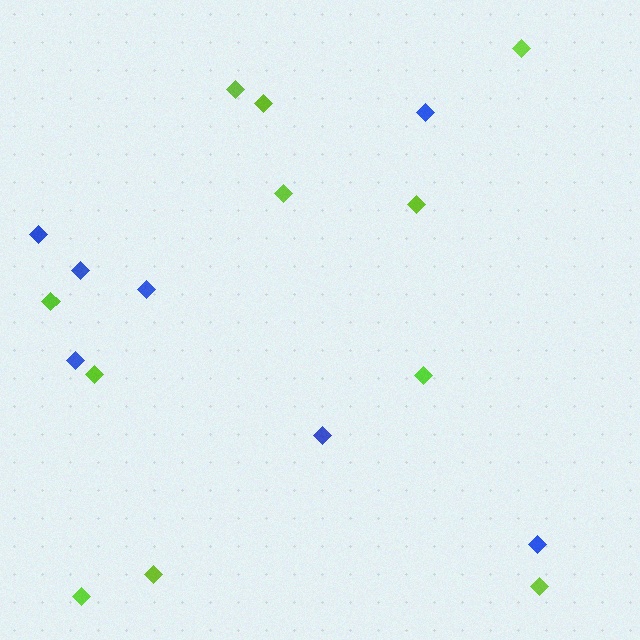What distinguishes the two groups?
There are 2 groups: one group of lime diamonds (11) and one group of blue diamonds (7).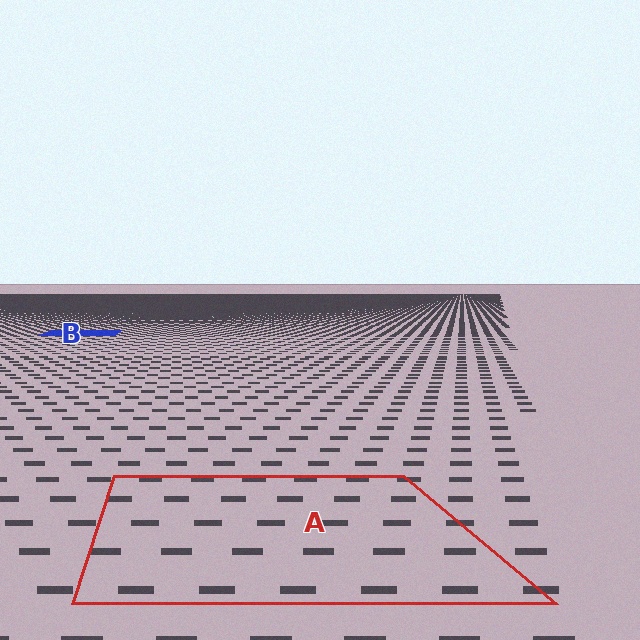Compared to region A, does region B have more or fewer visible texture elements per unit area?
Region B has more texture elements per unit area — they are packed more densely because it is farther away.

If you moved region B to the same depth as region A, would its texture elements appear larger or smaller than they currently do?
They would appear larger. At a closer depth, the same texture elements are projected at a bigger on-screen size.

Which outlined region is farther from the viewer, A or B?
Region B is farther from the viewer — the texture elements inside it appear smaller and more densely packed.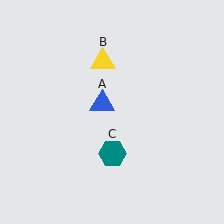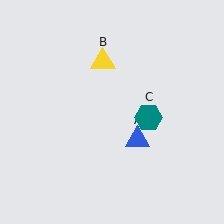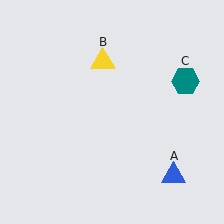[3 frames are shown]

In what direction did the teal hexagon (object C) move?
The teal hexagon (object C) moved up and to the right.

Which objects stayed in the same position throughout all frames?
Yellow triangle (object B) remained stationary.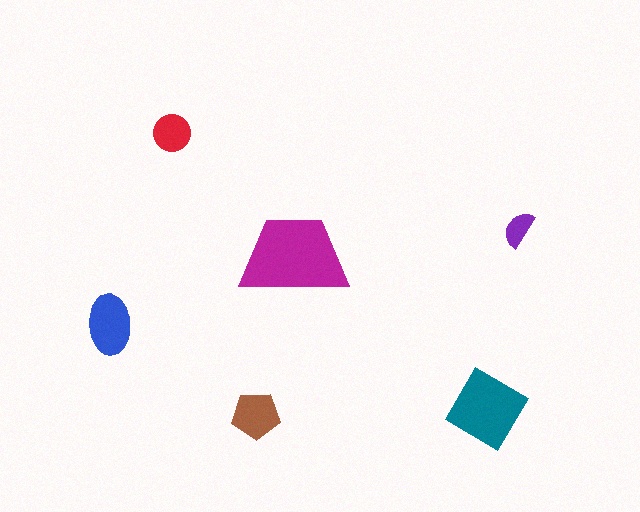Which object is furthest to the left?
The blue ellipse is leftmost.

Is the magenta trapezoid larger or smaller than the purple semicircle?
Larger.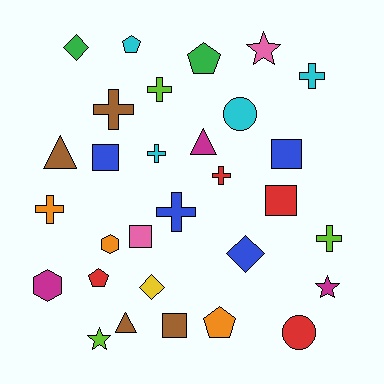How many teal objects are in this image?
There are no teal objects.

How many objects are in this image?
There are 30 objects.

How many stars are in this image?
There are 3 stars.